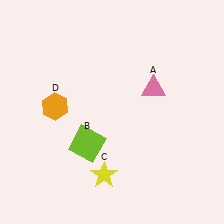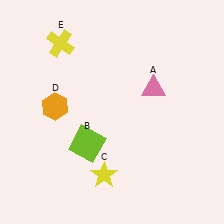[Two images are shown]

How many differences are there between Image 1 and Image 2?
There is 1 difference between the two images.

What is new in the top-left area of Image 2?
A yellow cross (E) was added in the top-left area of Image 2.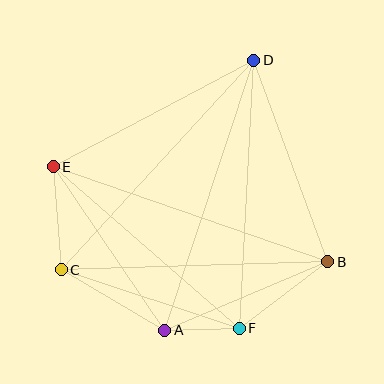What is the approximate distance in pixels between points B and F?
The distance between B and F is approximately 111 pixels.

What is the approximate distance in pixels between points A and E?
The distance between A and E is approximately 198 pixels.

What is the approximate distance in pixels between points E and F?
The distance between E and F is approximately 246 pixels.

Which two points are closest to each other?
Points A and F are closest to each other.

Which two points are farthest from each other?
Points B and E are farthest from each other.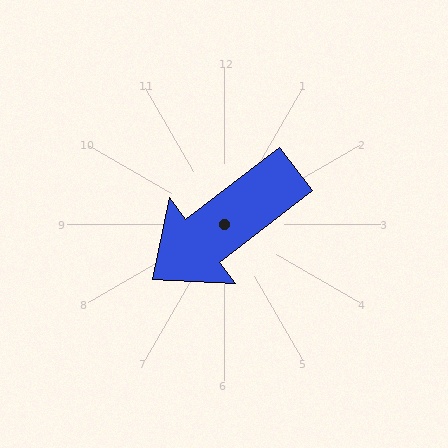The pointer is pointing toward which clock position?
Roughly 8 o'clock.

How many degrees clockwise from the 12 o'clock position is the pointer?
Approximately 232 degrees.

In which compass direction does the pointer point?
Southwest.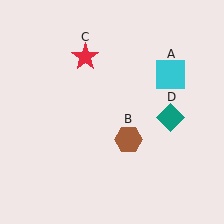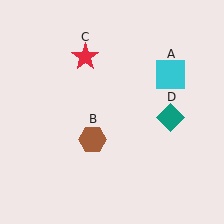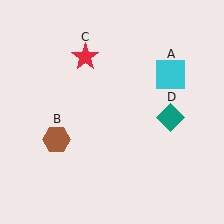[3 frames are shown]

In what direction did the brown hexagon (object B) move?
The brown hexagon (object B) moved left.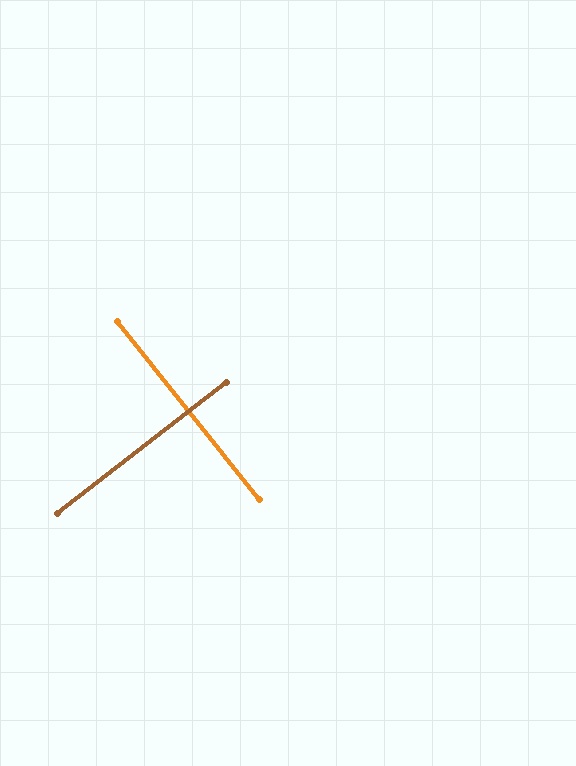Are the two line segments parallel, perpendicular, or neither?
Perpendicular — they meet at approximately 89°.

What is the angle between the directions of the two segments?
Approximately 89 degrees.